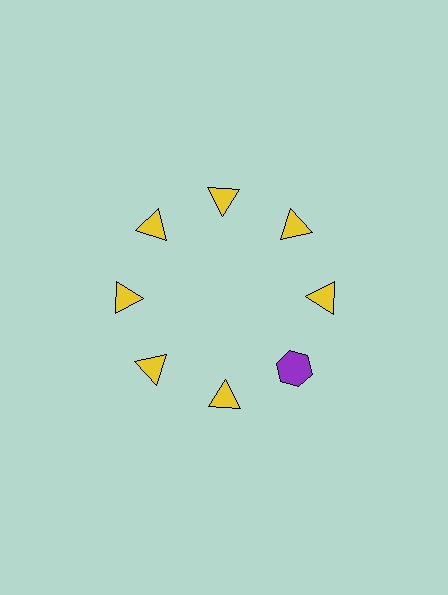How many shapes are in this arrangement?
There are 8 shapes arranged in a ring pattern.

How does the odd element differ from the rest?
It differs in both color (purple instead of yellow) and shape (hexagon instead of triangle).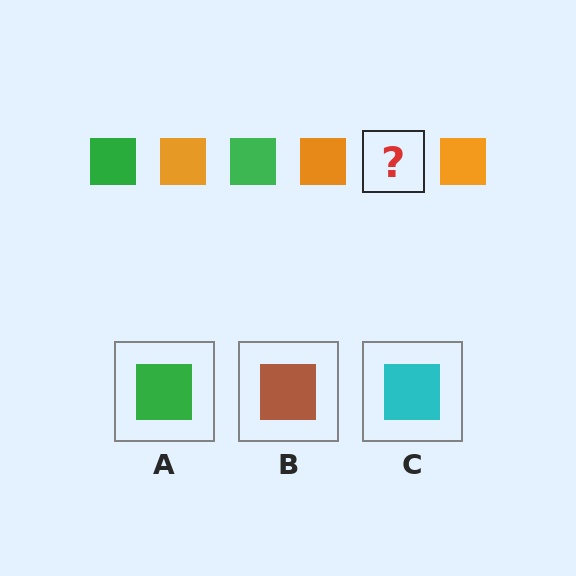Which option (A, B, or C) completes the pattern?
A.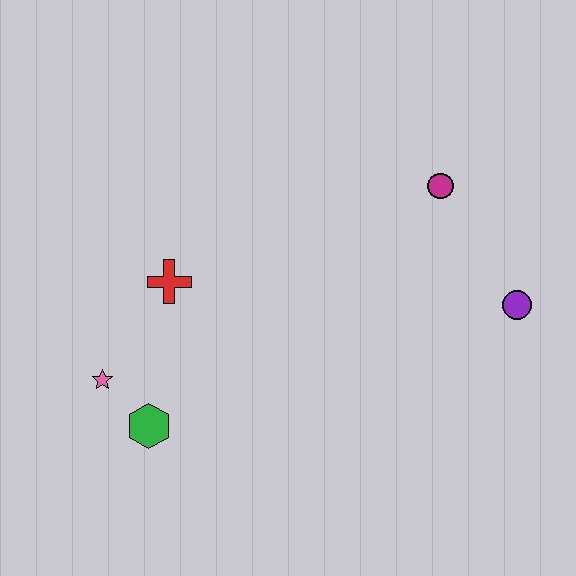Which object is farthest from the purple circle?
The pink star is farthest from the purple circle.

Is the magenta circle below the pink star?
No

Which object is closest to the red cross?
The pink star is closest to the red cross.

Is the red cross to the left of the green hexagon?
No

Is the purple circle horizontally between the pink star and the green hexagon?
No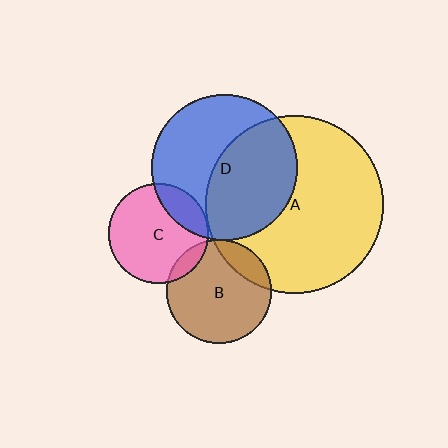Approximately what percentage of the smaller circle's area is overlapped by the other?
Approximately 10%.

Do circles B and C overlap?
Yes.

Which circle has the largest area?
Circle A (yellow).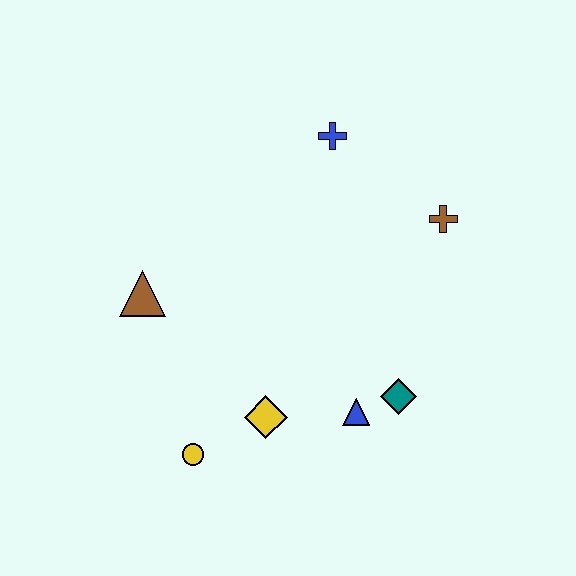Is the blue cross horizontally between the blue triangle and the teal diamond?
No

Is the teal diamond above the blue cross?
No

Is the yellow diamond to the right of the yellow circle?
Yes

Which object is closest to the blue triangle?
The teal diamond is closest to the blue triangle.